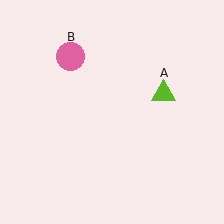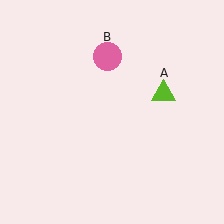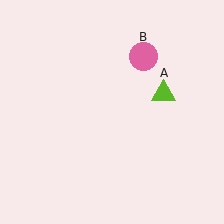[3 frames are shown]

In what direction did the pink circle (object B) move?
The pink circle (object B) moved right.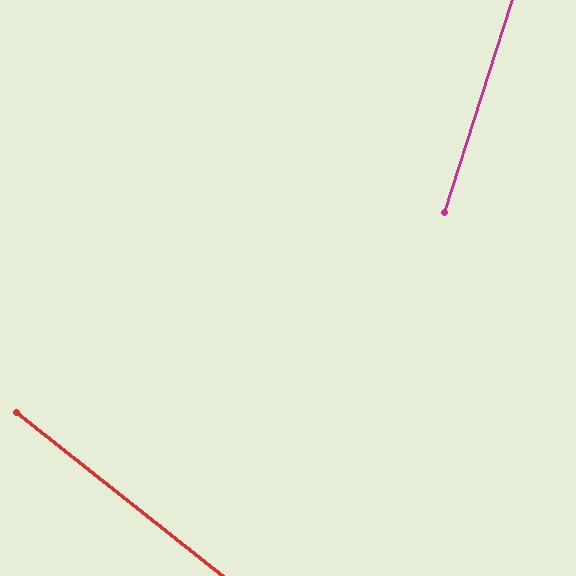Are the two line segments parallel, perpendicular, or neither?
Neither parallel nor perpendicular — they differ by about 69°.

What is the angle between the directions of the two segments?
Approximately 69 degrees.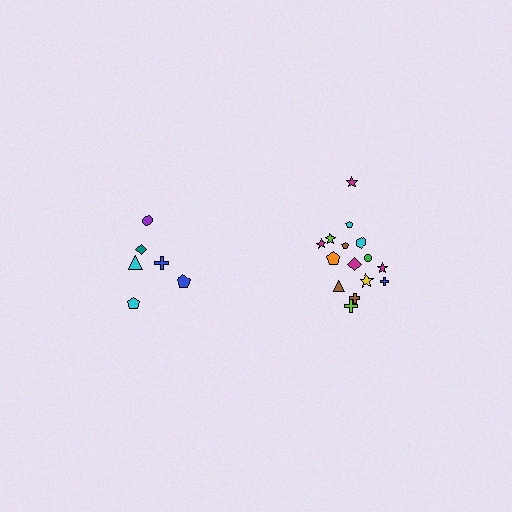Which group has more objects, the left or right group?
The right group.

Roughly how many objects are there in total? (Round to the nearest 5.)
Roughly 20 objects in total.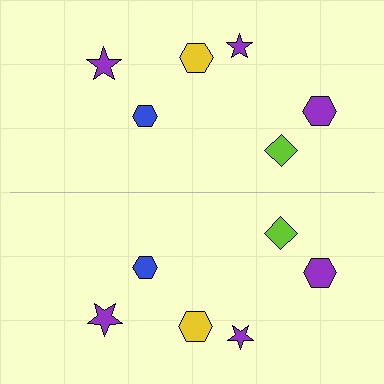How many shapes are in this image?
There are 12 shapes in this image.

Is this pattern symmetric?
Yes, this pattern has bilateral (reflection) symmetry.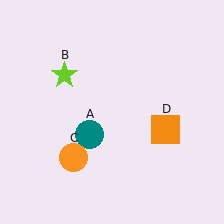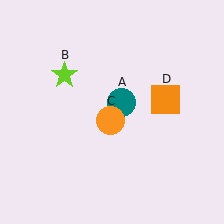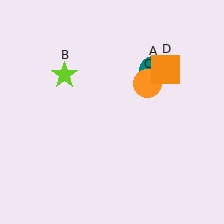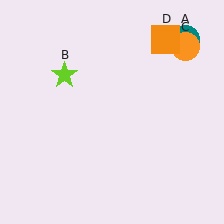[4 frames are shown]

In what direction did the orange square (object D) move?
The orange square (object D) moved up.